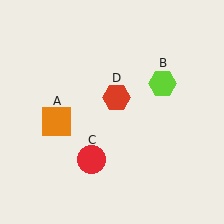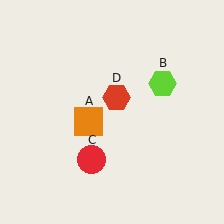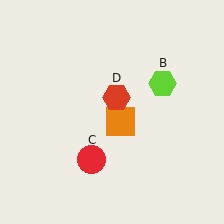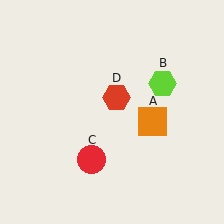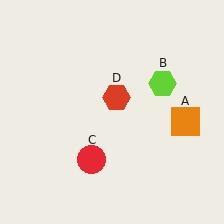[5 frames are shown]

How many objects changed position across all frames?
1 object changed position: orange square (object A).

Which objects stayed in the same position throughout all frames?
Lime hexagon (object B) and red circle (object C) and red hexagon (object D) remained stationary.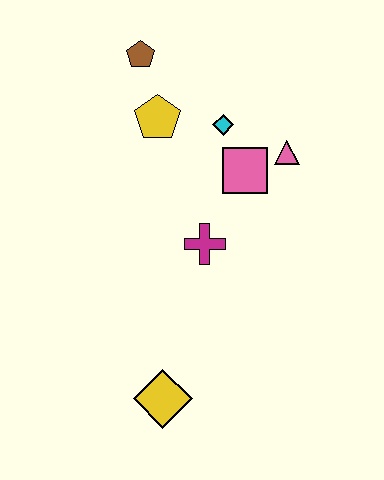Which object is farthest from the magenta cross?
The brown pentagon is farthest from the magenta cross.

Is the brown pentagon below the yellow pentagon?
No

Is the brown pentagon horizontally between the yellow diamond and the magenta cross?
No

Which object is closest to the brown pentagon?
The yellow pentagon is closest to the brown pentagon.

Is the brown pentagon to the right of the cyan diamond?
No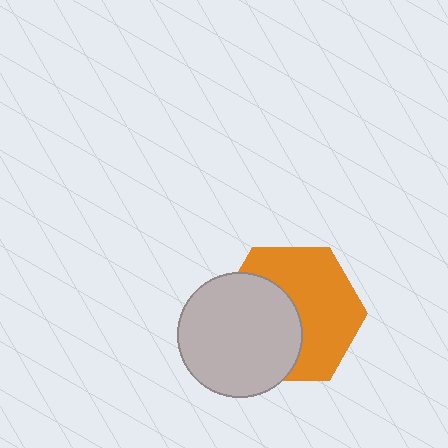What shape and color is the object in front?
The object in front is a light gray circle.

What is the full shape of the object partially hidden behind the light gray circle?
The partially hidden object is an orange hexagon.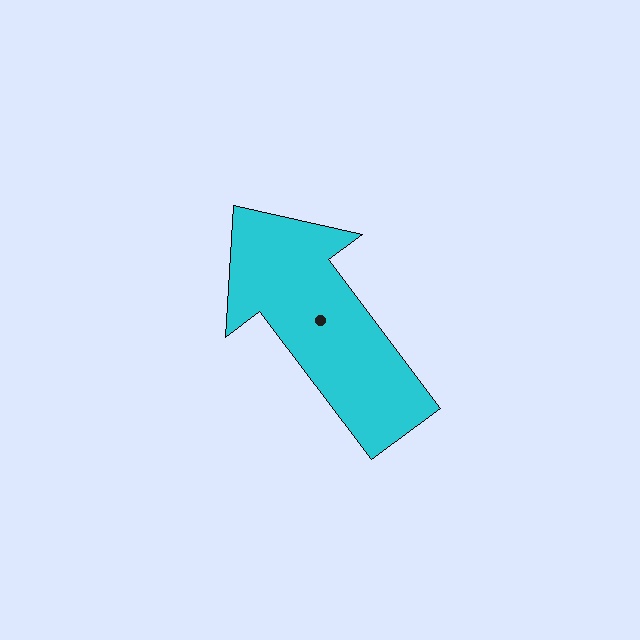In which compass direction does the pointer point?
Northwest.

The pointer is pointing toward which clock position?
Roughly 11 o'clock.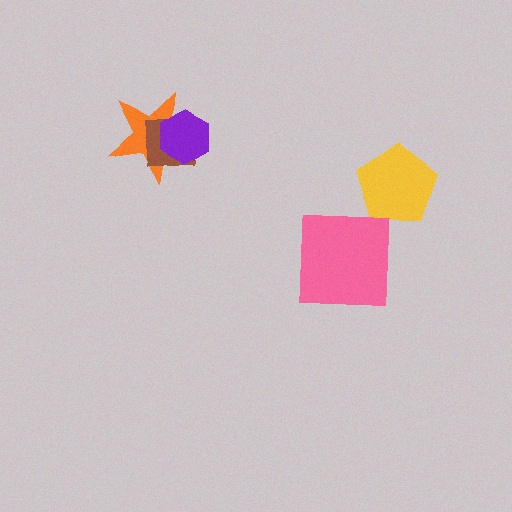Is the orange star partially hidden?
Yes, it is partially covered by another shape.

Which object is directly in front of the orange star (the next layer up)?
The brown square is directly in front of the orange star.